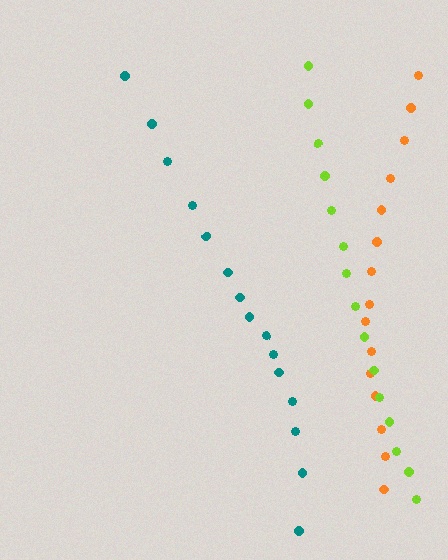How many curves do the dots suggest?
There are 3 distinct paths.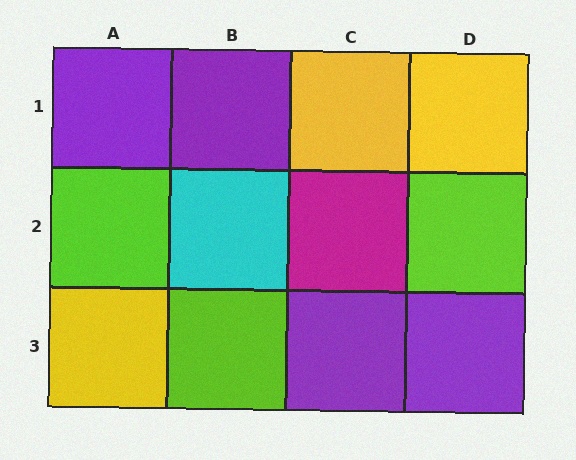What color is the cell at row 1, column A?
Purple.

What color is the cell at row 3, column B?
Lime.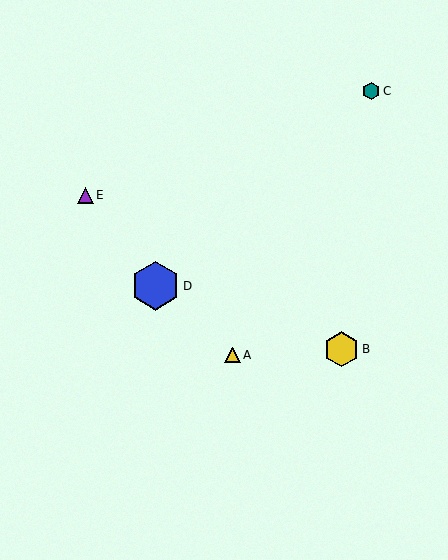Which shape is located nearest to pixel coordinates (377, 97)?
The teal hexagon (labeled C) at (371, 91) is nearest to that location.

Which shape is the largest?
The blue hexagon (labeled D) is the largest.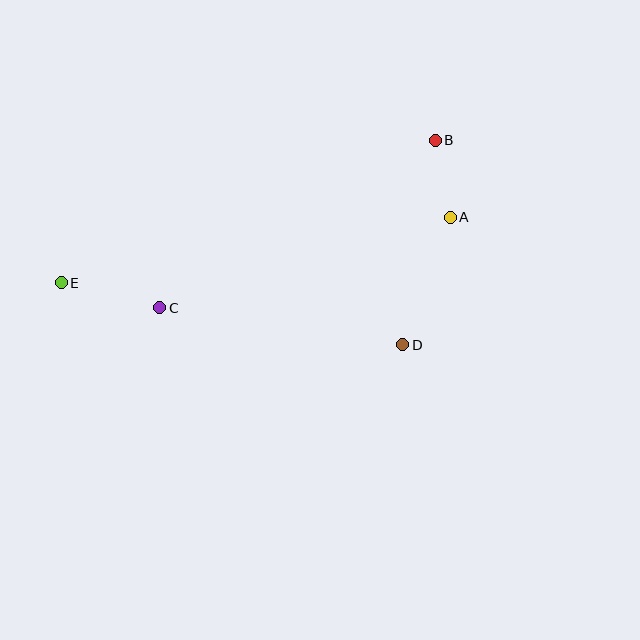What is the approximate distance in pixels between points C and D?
The distance between C and D is approximately 245 pixels.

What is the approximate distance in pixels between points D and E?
The distance between D and E is approximately 347 pixels.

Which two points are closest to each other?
Points A and B are closest to each other.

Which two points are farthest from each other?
Points B and E are farthest from each other.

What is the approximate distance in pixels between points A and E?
The distance between A and E is approximately 395 pixels.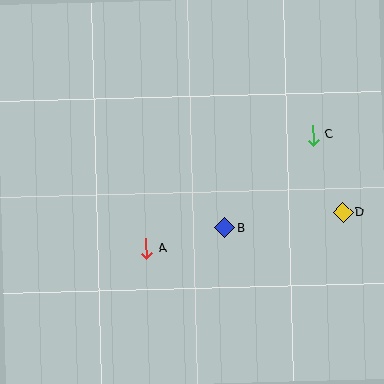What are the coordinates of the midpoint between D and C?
The midpoint between D and C is at (328, 174).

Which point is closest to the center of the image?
Point B at (225, 228) is closest to the center.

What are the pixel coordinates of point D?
Point D is at (343, 212).